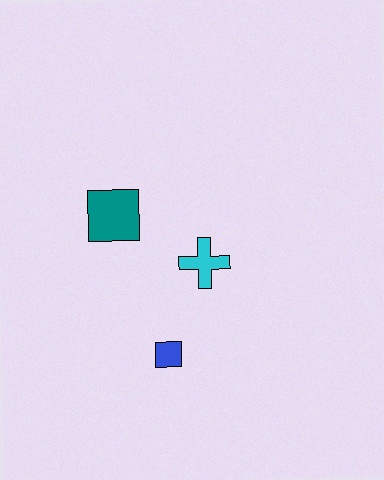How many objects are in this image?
There are 3 objects.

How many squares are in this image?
There are 2 squares.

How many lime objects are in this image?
There are no lime objects.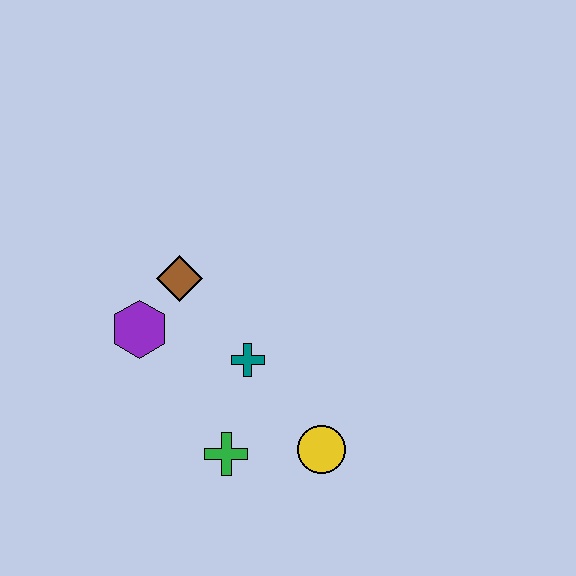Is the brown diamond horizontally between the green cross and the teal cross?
No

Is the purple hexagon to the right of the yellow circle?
No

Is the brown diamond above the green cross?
Yes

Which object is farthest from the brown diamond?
The yellow circle is farthest from the brown diamond.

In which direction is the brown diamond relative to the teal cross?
The brown diamond is above the teal cross.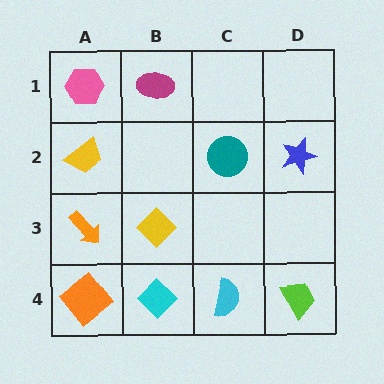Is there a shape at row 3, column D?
No, that cell is empty.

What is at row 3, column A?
An orange arrow.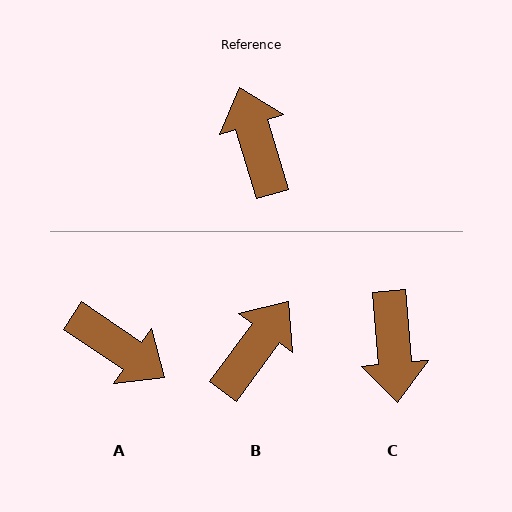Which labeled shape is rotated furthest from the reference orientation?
C, about 168 degrees away.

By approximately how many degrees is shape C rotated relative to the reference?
Approximately 168 degrees counter-clockwise.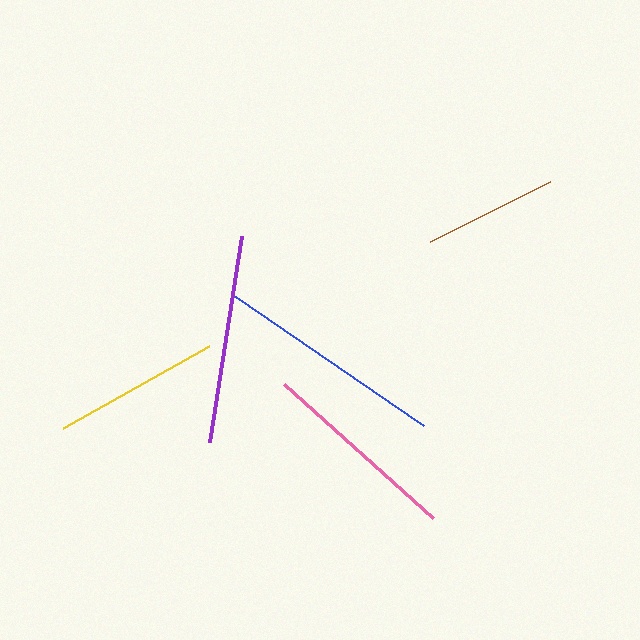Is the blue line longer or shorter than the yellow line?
The blue line is longer than the yellow line.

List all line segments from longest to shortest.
From longest to shortest: blue, purple, pink, yellow, brown.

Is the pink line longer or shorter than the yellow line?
The pink line is longer than the yellow line.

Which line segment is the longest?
The blue line is the longest at approximately 232 pixels.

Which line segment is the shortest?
The brown line is the shortest at approximately 134 pixels.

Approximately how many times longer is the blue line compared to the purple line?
The blue line is approximately 1.1 times the length of the purple line.